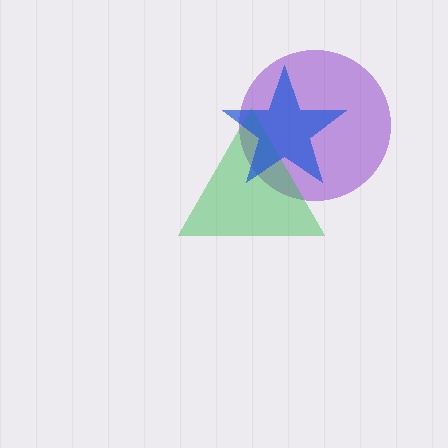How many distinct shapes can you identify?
There are 3 distinct shapes: a purple circle, a green triangle, a blue star.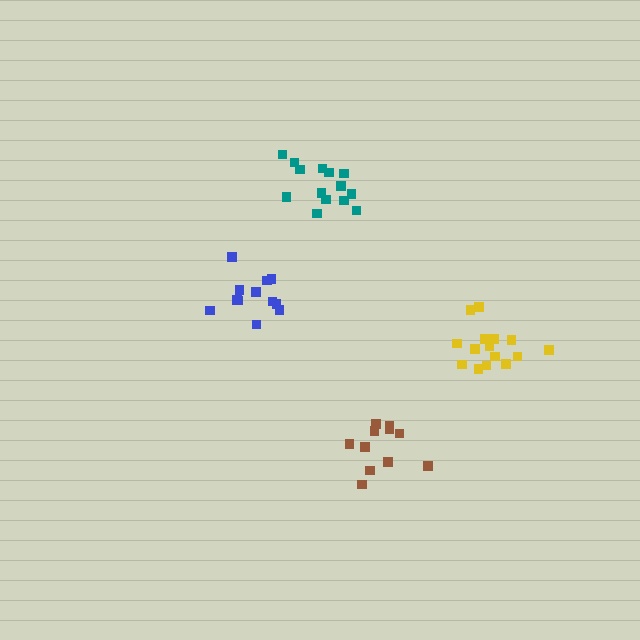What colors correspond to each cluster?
The clusters are colored: brown, teal, blue, yellow.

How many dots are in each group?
Group 1: 11 dots, Group 2: 14 dots, Group 3: 12 dots, Group 4: 17 dots (54 total).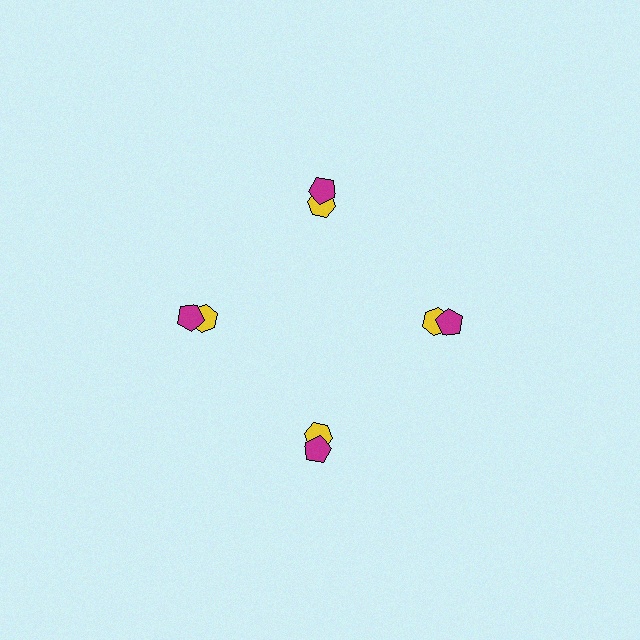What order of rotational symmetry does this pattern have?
This pattern has 4-fold rotational symmetry.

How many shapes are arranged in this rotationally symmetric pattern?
There are 8 shapes, arranged in 4 groups of 2.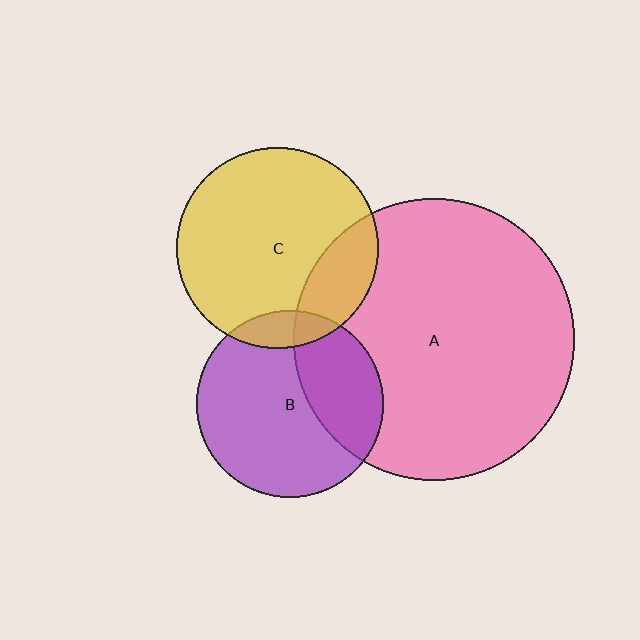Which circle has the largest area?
Circle A (pink).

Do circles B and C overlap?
Yes.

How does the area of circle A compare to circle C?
Approximately 2.0 times.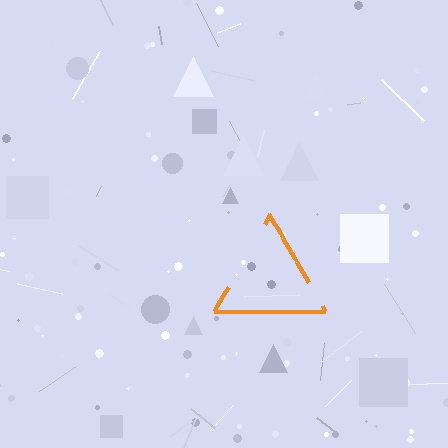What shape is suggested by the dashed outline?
The dashed outline suggests a triangle.